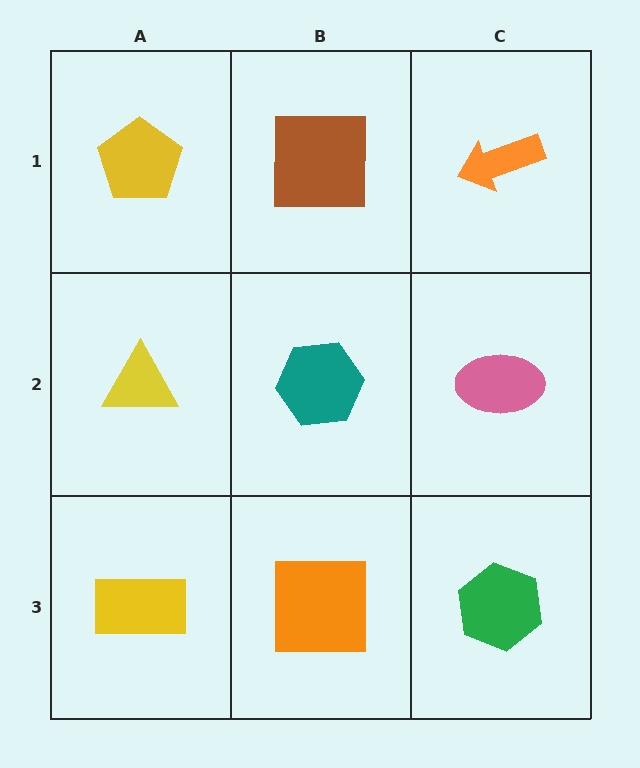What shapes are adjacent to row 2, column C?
An orange arrow (row 1, column C), a green hexagon (row 3, column C), a teal hexagon (row 2, column B).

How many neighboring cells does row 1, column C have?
2.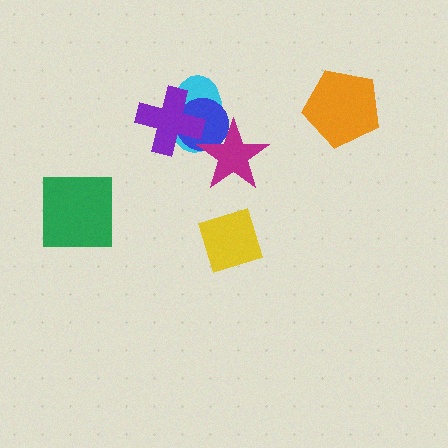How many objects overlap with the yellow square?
0 objects overlap with the yellow square.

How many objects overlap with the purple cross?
2 objects overlap with the purple cross.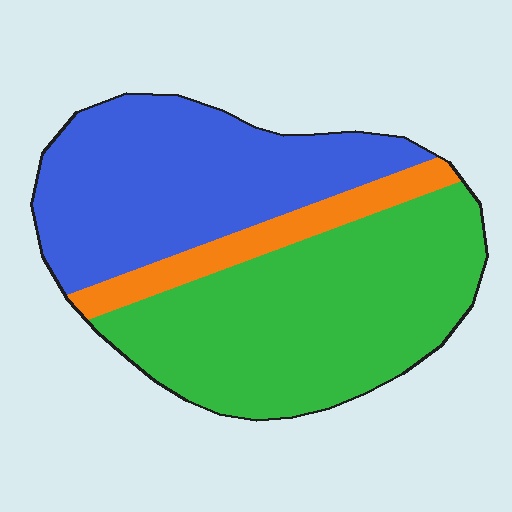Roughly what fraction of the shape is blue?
Blue takes up about two fifths (2/5) of the shape.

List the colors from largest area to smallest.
From largest to smallest: green, blue, orange.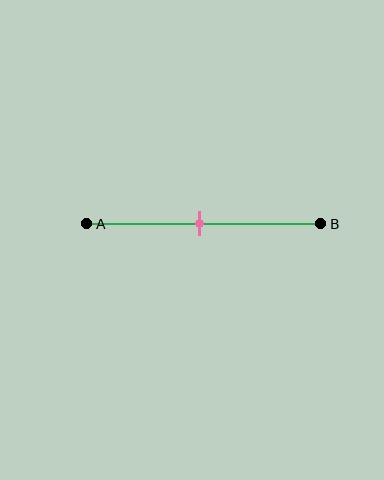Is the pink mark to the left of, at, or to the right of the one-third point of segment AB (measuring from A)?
The pink mark is to the right of the one-third point of segment AB.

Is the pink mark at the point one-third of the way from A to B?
No, the mark is at about 50% from A, not at the 33% one-third point.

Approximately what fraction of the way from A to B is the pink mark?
The pink mark is approximately 50% of the way from A to B.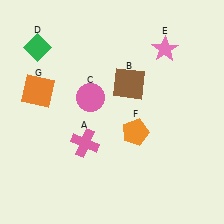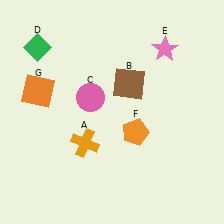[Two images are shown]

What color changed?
The cross (A) changed from pink in Image 1 to orange in Image 2.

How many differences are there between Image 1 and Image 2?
There is 1 difference between the two images.